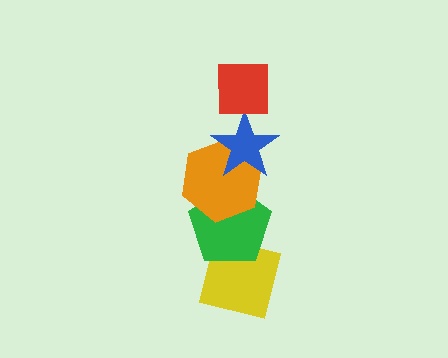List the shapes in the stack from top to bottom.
From top to bottom: the red square, the blue star, the orange hexagon, the green pentagon, the yellow square.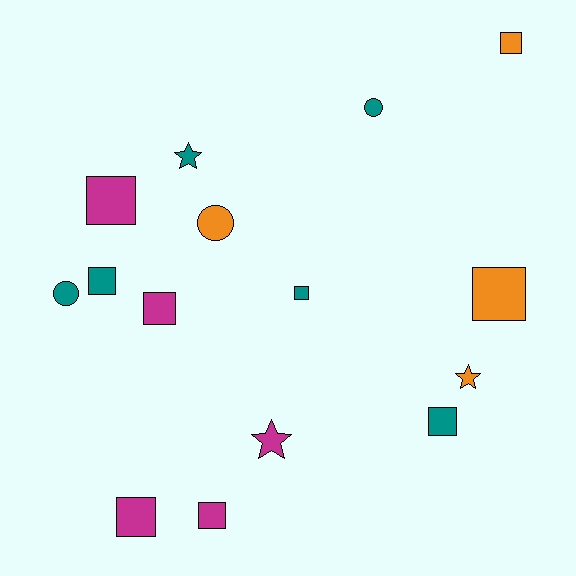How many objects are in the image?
There are 15 objects.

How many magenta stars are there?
There is 1 magenta star.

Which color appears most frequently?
Teal, with 6 objects.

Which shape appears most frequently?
Square, with 9 objects.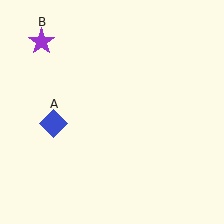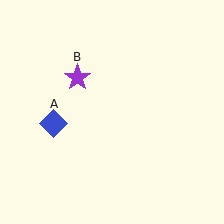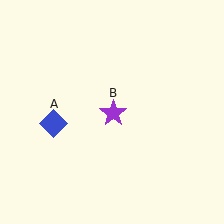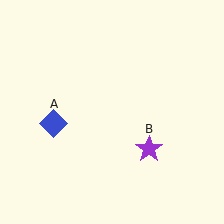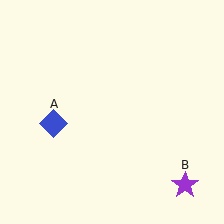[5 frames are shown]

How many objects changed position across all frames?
1 object changed position: purple star (object B).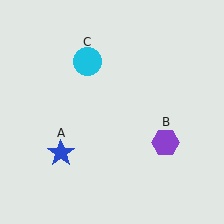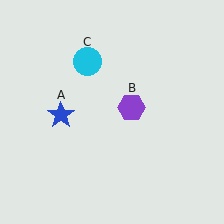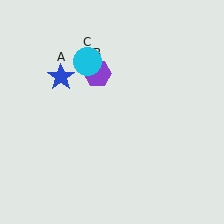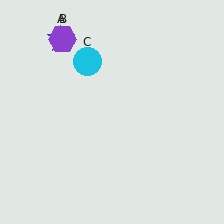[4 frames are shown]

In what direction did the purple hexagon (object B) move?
The purple hexagon (object B) moved up and to the left.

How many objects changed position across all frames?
2 objects changed position: blue star (object A), purple hexagon (object B).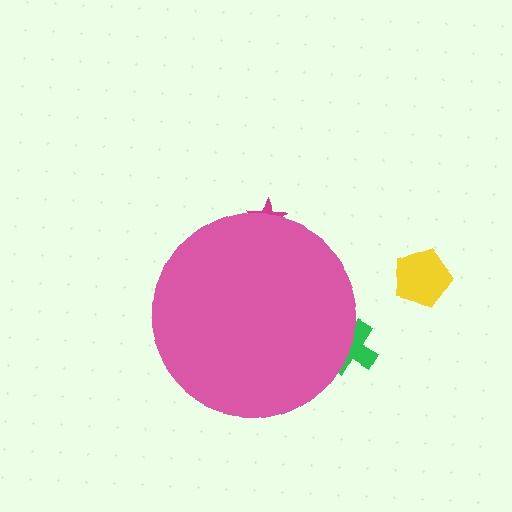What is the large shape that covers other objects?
A pink circle.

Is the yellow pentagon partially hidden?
No, the yellow pentagon is fully visible.